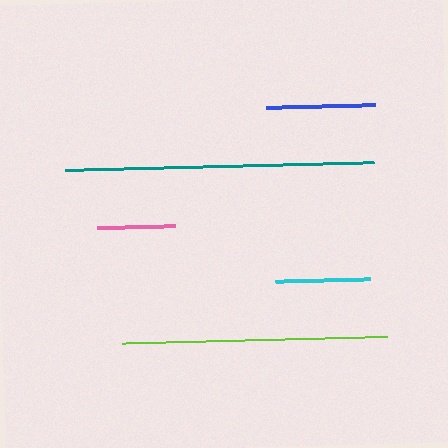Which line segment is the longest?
The teal line is the longest at approximately 309 pixels.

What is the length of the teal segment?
The teal segment is approximately 309 pixels long.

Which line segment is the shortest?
The pink line is the shortest at approximately 78 pixels.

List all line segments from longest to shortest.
From longest to shortest: teal, lime, blue, cyan, pink.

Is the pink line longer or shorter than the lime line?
The lime line is longer than the pink line.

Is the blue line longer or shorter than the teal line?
The teal line is longer than the blue line.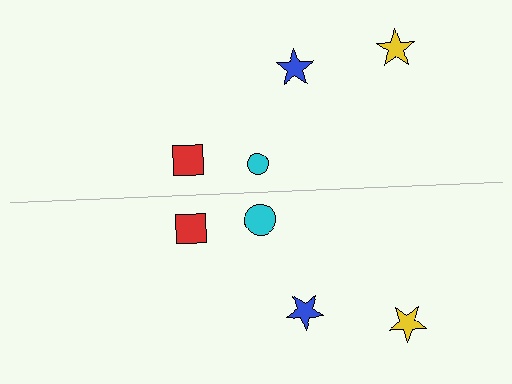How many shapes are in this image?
There are 8 shapes in this image.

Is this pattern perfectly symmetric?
No, the pattern is not perfectly symmetric. The cyan circle on the bottom side has a different size than its mirror counterpart.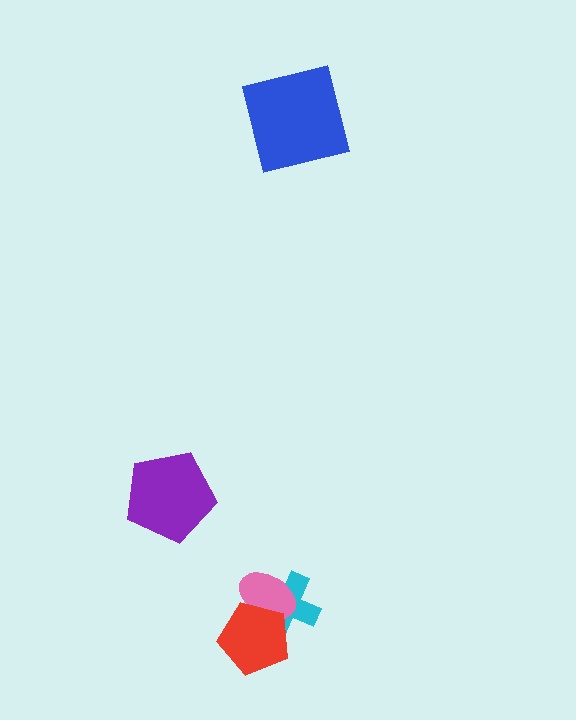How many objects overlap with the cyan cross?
2 objects overlap with the cyan cross.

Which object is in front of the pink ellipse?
The red pentagon is in front of the pink ellipse.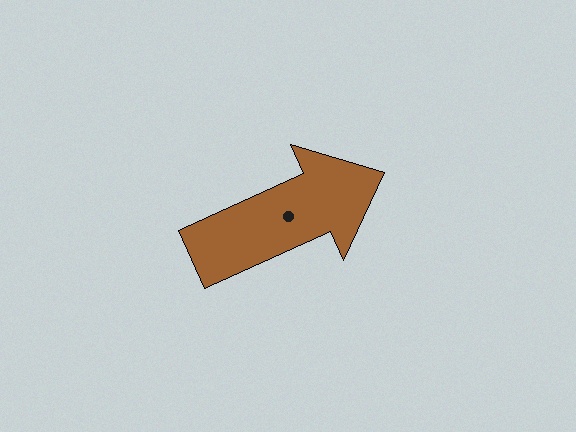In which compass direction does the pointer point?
Northeast.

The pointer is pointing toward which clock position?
Roughly 2 o'clock.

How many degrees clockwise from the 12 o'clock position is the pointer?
Approximately 66 degrees.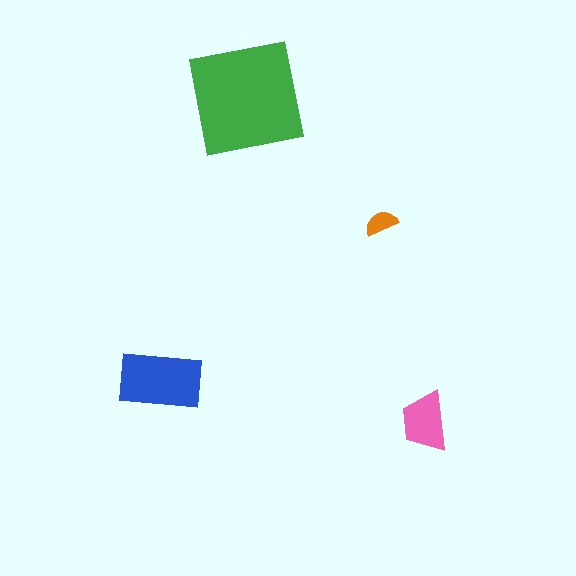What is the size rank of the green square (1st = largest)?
1st.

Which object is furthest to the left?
The blue rectangle is leftmost.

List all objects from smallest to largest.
The orange semicircle, the pink trapezoid, the blue rectangle, the green square.